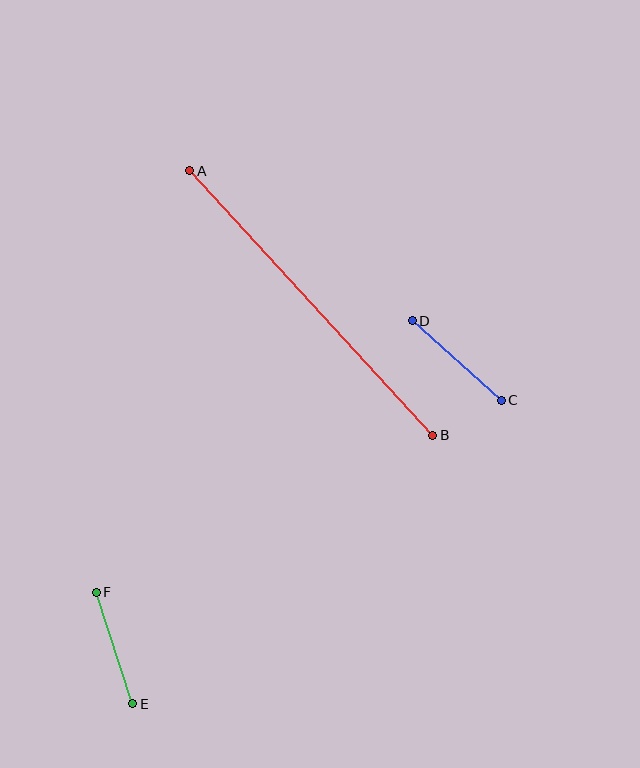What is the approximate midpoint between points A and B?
The midpoint is at approximately (311, 303) pixels.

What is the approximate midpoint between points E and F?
The midpoint is at approximately (114, 648) pixels.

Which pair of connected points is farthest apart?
Points A and B are farthest apart.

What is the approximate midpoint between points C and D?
The midpoint is at approximately (457, 360) pixels.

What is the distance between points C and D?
The distance is approximately 120 pixels.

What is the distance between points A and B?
The distance is approximately 359 pixels.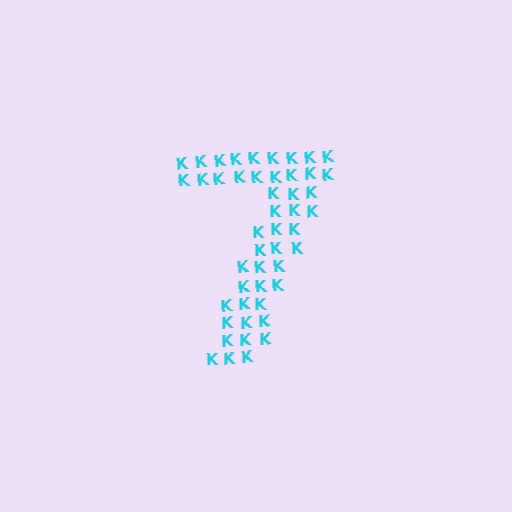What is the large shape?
The large shape is the digit 7.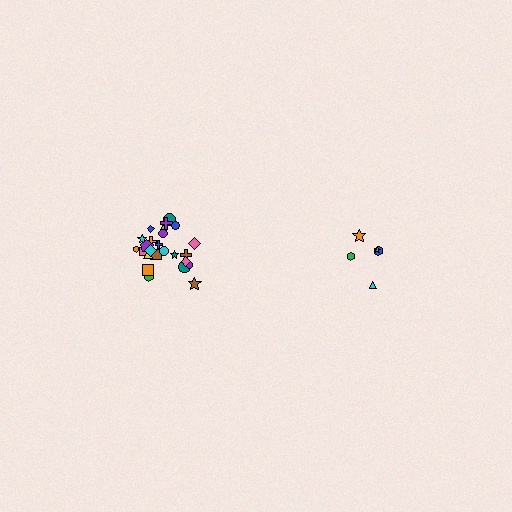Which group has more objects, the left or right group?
The left group.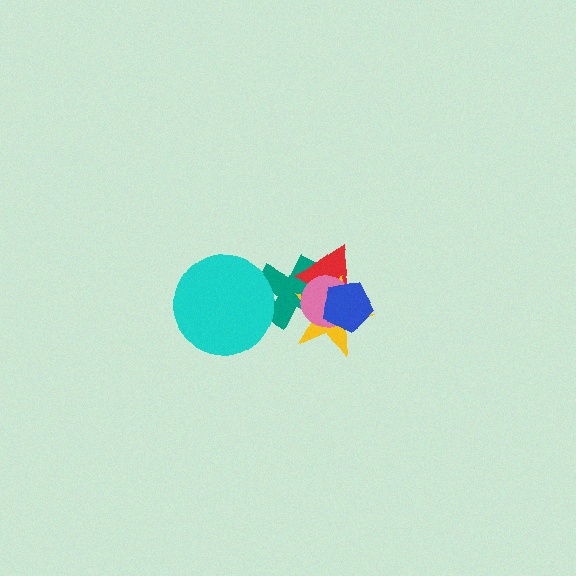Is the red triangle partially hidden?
Yes, it is partially covered by another shape.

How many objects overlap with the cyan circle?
1 object overlaps with the cyan circle.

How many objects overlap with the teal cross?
5 objects overlap with the teal cross.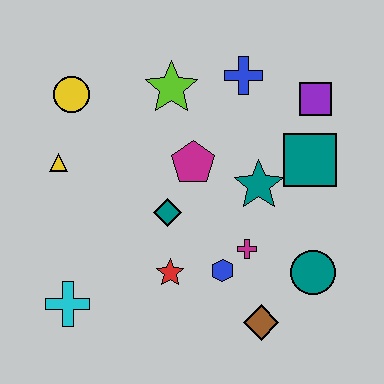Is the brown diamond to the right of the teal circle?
No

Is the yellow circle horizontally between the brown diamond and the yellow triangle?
Yes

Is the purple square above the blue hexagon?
Yes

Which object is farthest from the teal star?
The cyan cross is farthest from the teal star.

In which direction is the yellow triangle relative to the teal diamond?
The yellow triangle is to the left of the teal diamond.